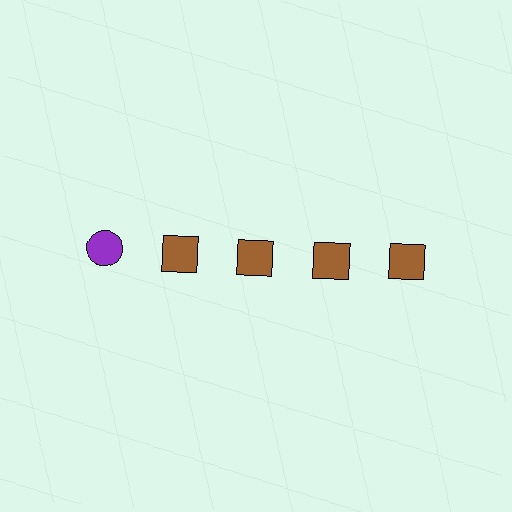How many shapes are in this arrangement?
There are 5 shapes arranged in a grid pattern.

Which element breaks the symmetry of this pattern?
The purple circle in the top row, leftmost column breaks the symmetry. All other shapes are brown squares.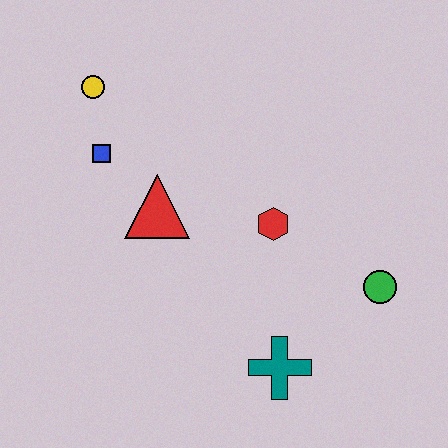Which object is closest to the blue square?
The yellow circle is closest to the blue square.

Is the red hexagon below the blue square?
Yes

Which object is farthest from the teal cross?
The yellow circle is farthest from the teal cross.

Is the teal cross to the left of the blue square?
No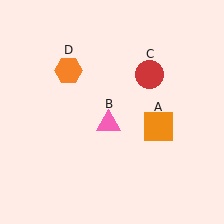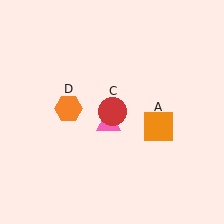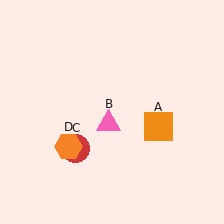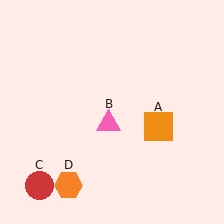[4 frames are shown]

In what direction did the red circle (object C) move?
The red circle (object C) moved down and to the left.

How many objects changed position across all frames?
2 objects changed position: red circle (object C), orange hexagon (object D).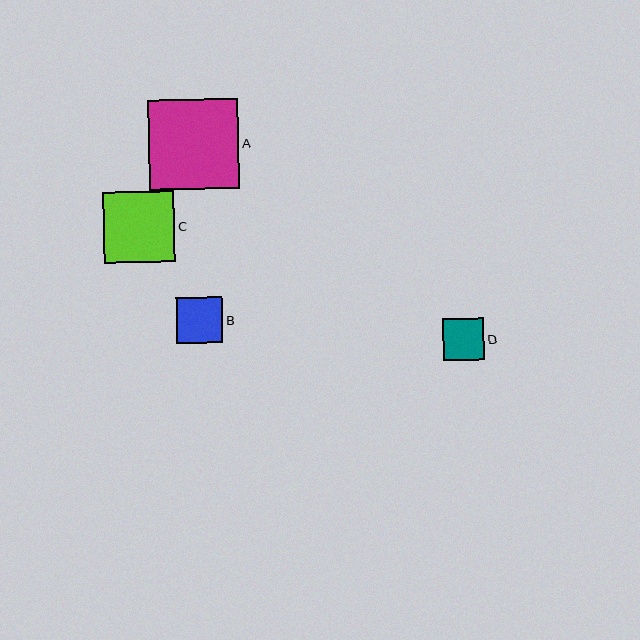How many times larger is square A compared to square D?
Square A is approximately 2.2 times the size of square D.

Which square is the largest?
Square A is the largest with a size of approximately 90 pixels.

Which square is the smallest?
Square D is the smallest with a size of approximately 41 pixels.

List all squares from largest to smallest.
From largest to smallest: A, C, B, D.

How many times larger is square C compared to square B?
Square C is approximately 1.5 times the size of square B.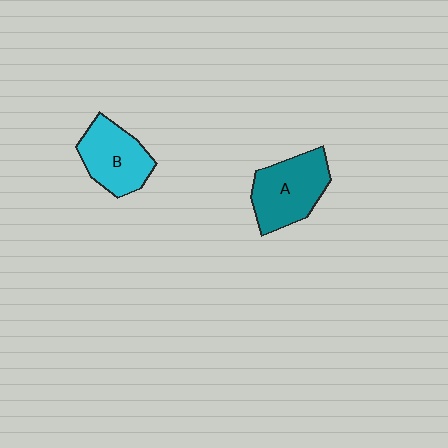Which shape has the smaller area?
Shape B (cyan).